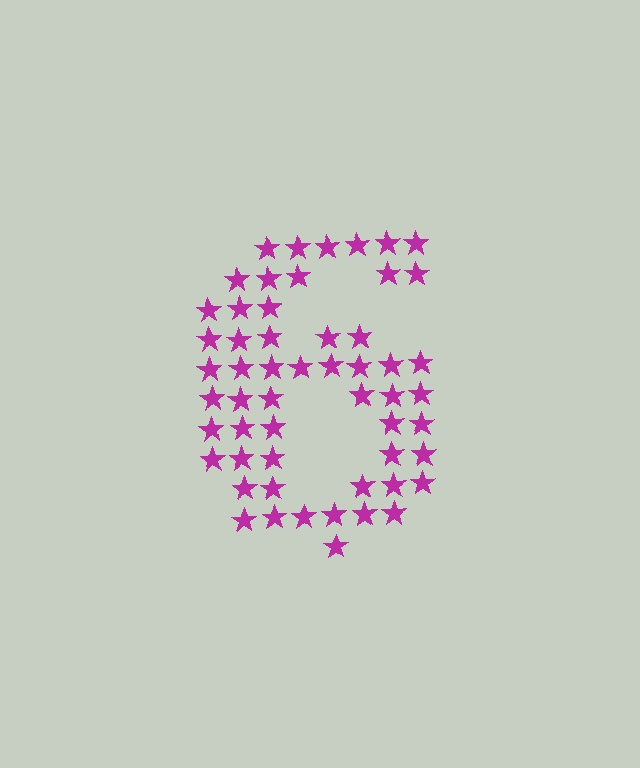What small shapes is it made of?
It is made of small stars.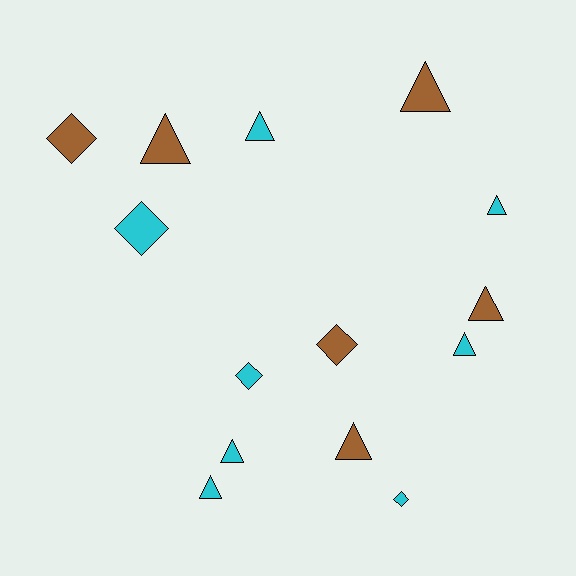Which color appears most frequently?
Cyan, with 8 objects.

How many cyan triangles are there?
There are 5 cyan triangles.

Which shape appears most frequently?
Triangle, with 9 objects.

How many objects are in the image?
There are 14 objects.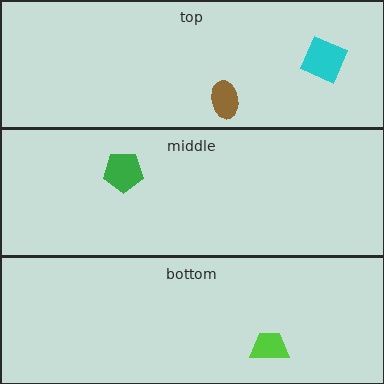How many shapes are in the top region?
2.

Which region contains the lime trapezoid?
The bottom region.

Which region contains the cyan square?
The top region.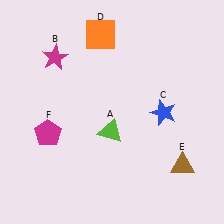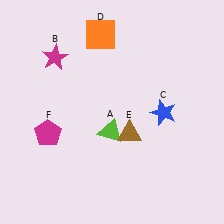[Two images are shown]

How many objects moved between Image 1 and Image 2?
1 object moved between the two images.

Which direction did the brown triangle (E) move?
The brown triangle (E) moved left.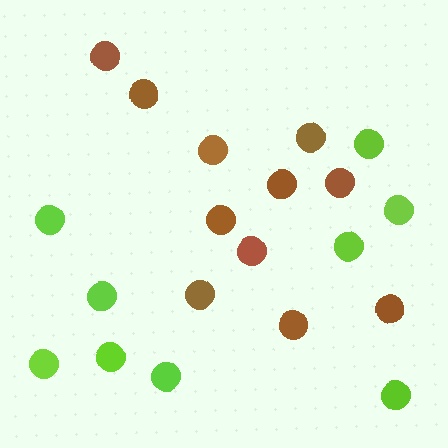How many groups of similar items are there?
There are 2 groups: one group of brown circles (11) and one group of lime circles (9).